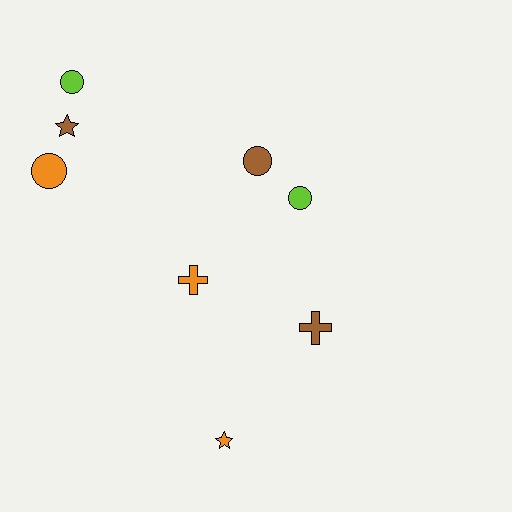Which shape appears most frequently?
Circle, with 4 objects.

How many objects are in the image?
There are 8 objects.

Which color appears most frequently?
Orange, with 3 objects.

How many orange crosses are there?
There is 1 orange cross.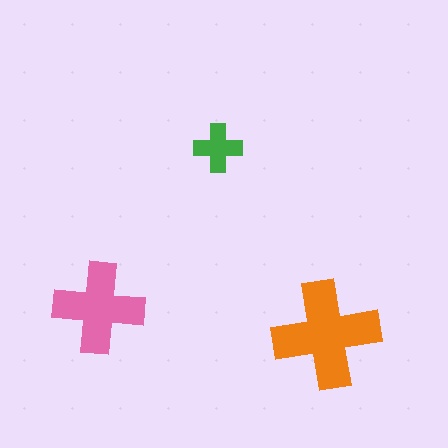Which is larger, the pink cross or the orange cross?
The orange one.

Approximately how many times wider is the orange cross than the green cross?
About 2 times wider.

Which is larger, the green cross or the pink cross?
The pink one.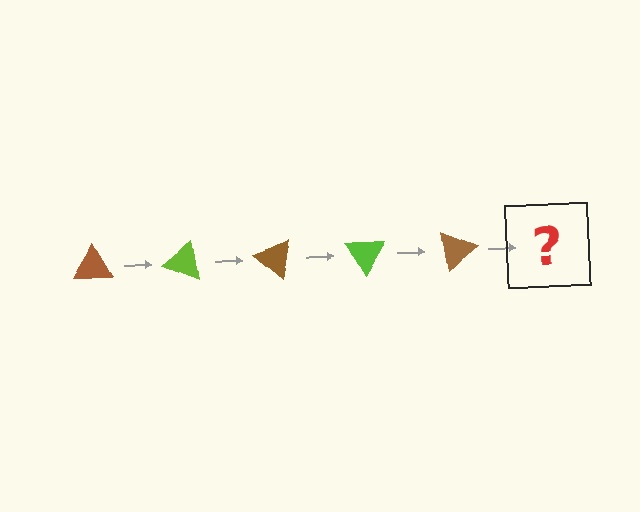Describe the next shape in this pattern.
It should be a lime triangle, rotated 100 degrees from the start.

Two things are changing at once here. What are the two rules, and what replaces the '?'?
The two rules are that it rotates 20 degrees each step and the color cycles through brown and lime. The '?' should be a lime triangle, rotated 100 degrees from the start.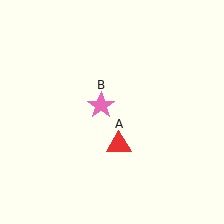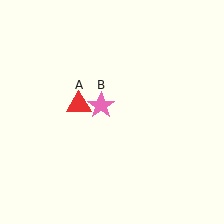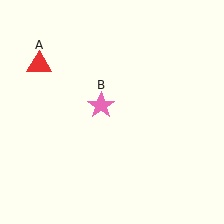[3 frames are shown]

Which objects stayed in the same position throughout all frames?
Pink star (object B) remained stationary.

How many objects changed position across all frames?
1 object changed position: red triangle (object A).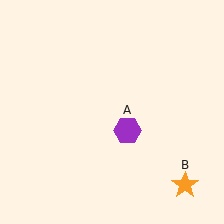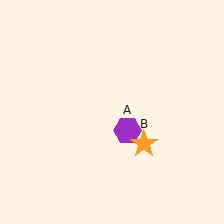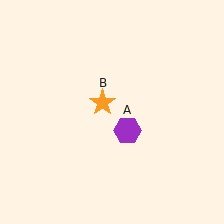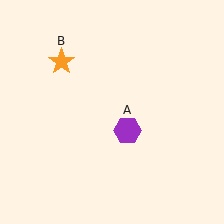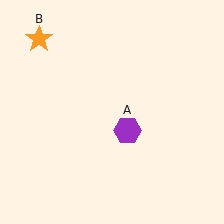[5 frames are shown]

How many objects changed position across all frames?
1 object changed position: orange star (object B).